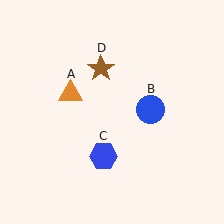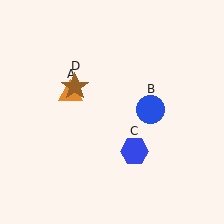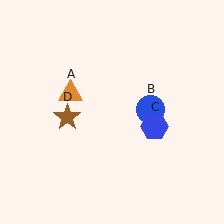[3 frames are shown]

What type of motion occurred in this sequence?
The blue hexagon (object C), brown star (object D) rotated counterclockwise around the center of the scene.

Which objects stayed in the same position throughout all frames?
Orange triangle (object A) and blue circle (object B) remained stationary.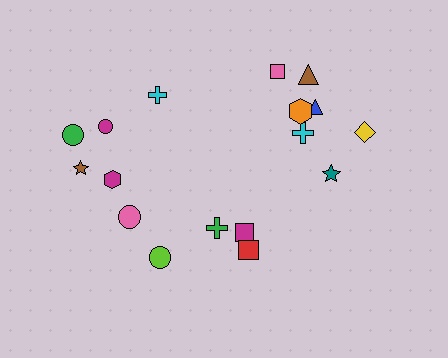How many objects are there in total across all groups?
There are 17 objects.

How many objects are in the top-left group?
There are 5 objects.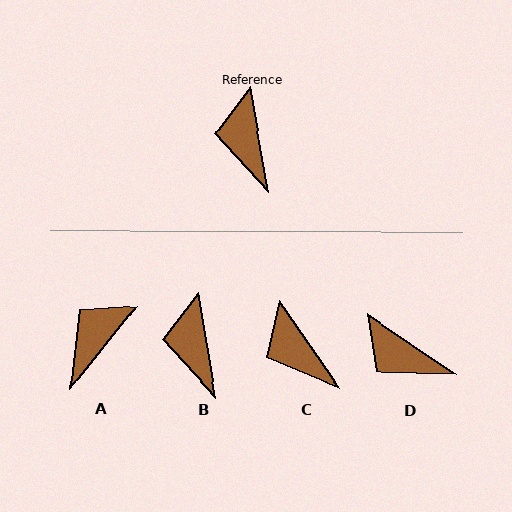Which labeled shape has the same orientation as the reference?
B.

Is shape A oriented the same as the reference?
No, it is off by about 49 degrees.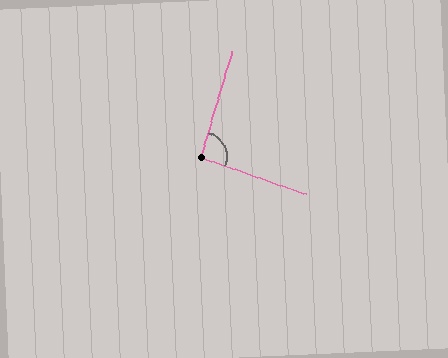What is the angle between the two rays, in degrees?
Approximately 93 degrees.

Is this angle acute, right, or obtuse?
It is approximately a right angle.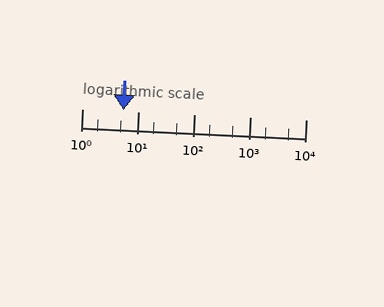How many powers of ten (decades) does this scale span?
The scale spans 4 decades, from 1 to 10000.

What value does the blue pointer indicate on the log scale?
The pointer indicates approximately 5.5.